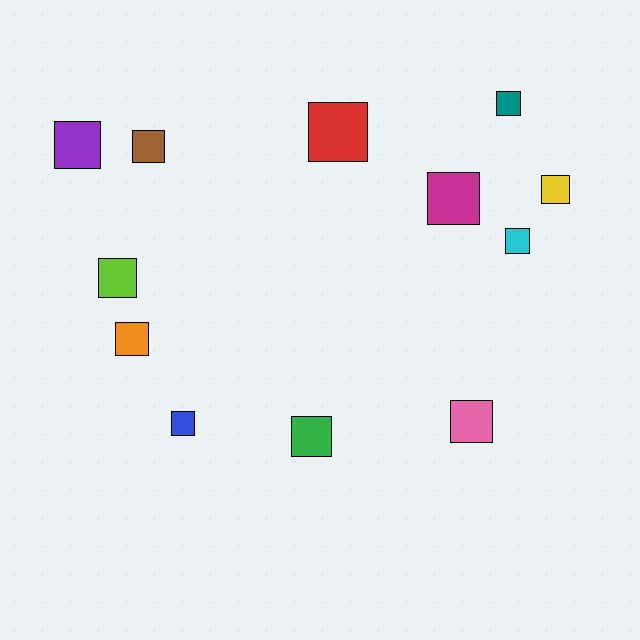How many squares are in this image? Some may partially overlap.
There are 12 squares.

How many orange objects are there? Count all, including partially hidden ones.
There is 1 orange object.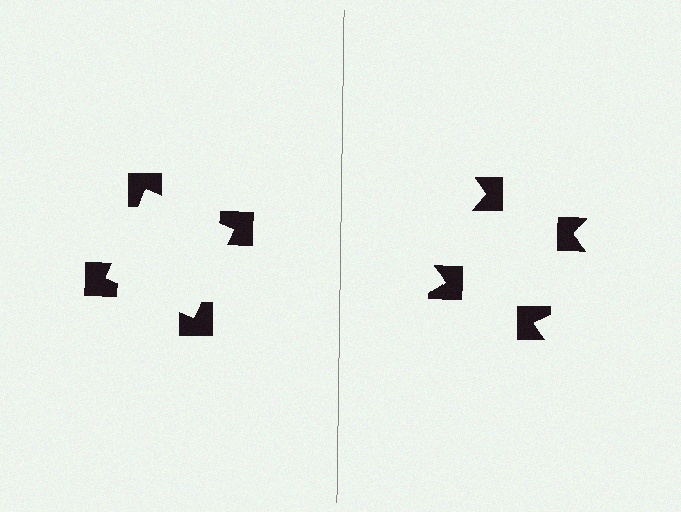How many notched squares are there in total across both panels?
8 — 4 on each side.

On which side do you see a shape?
An illusory square appears on the left side. On the right side the wedge cuts are rotated, so no coherent shape forms.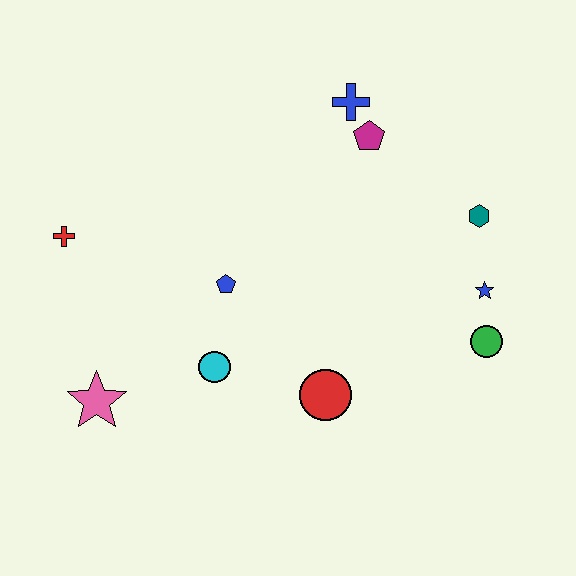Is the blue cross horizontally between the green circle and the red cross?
Yes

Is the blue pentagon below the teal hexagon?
Yes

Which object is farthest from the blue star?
The red cross is farthest from the blue star.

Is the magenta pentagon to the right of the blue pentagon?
Yes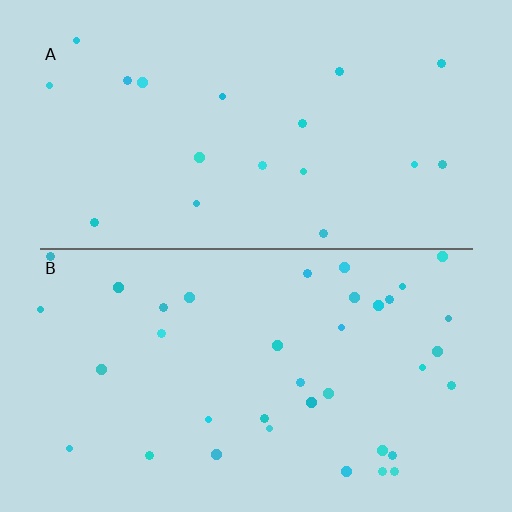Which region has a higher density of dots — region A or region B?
B (the bottom).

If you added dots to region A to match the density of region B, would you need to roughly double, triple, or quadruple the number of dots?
Approximately double.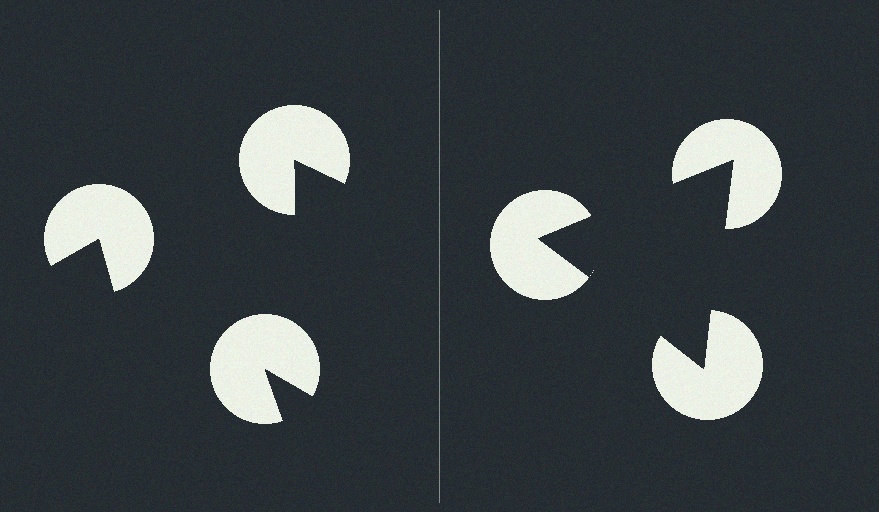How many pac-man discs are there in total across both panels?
6 — 3 on each side.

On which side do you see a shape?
An illusory triangle appears on the right side. On the left side the wedge cuts are rotated, so no coherent shape forms.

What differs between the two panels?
The pac-man discs are positioned identically on both sides; only the wedge orientations differ. On the right they align to a triangle; on the left they are misaligned.